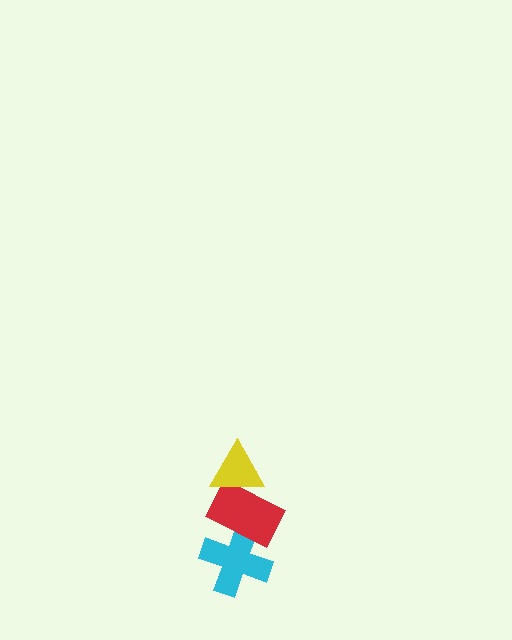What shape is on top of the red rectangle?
The yellow triangle is on top of the red rectangle.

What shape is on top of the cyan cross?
The red rectangle is on top of the cyan cross.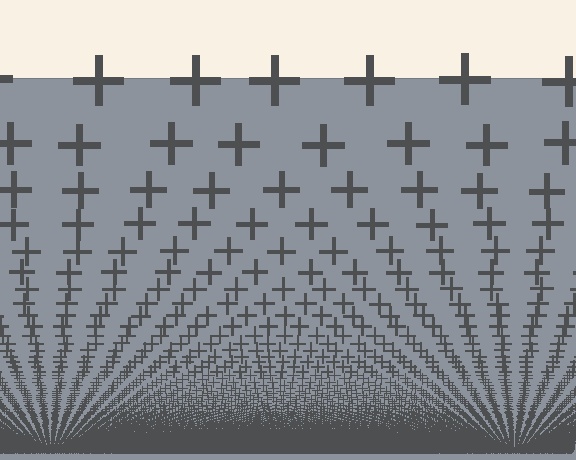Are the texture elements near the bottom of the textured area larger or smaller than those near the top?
Smaller. The gradient is inverted — elements near the bottom are smaller and denser.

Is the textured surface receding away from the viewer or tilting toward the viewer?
The surface appears to tilt toward the viewer. Texture elements get larger and sparser toward the top.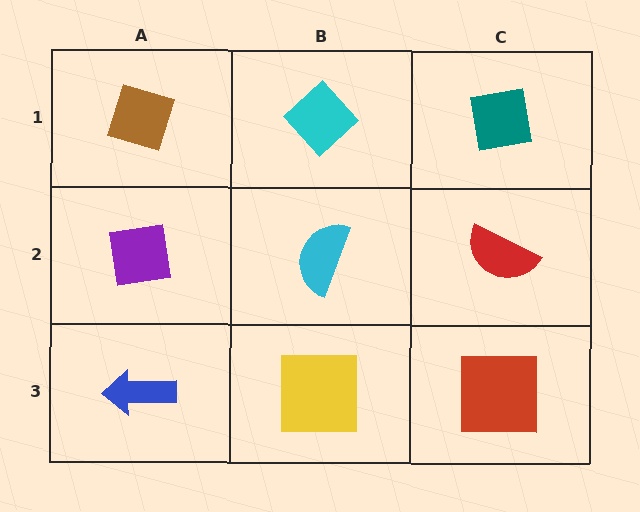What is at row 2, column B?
A cyan semicircle.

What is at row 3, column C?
A red square.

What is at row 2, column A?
A purple square.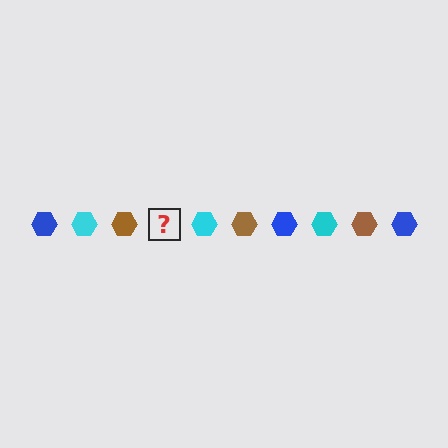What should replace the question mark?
The question mark should be replaced with a blue hexagon.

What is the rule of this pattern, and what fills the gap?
The rule is that the pattern cycles through blue, cyan, brown hexagons. The gap should be filled with a blue hexagon.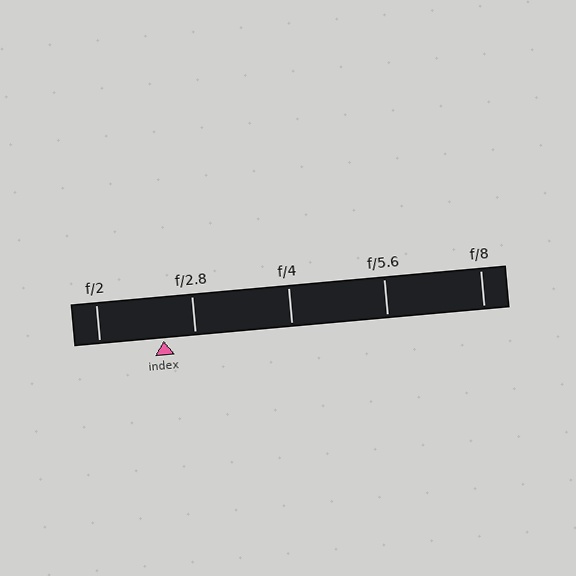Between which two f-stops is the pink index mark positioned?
The index mark is between f/2 and f/2.8.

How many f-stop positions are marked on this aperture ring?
There are 5 f-stop positions marked.